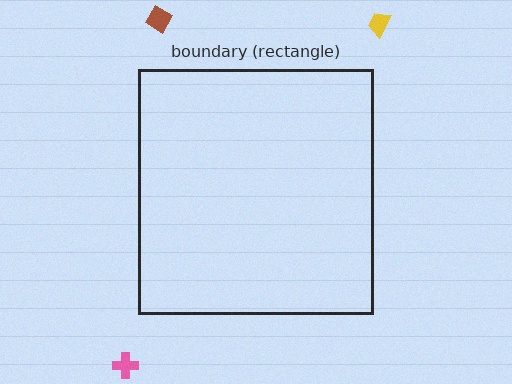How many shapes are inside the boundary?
0 inside, 3 outside.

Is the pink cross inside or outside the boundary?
Outside.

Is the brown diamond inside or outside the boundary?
Outside.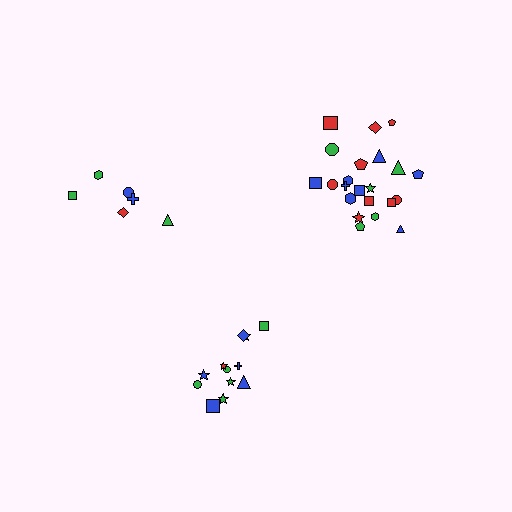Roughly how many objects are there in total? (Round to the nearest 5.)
Roughly 40 objects in total.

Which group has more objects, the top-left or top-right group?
The top-right group.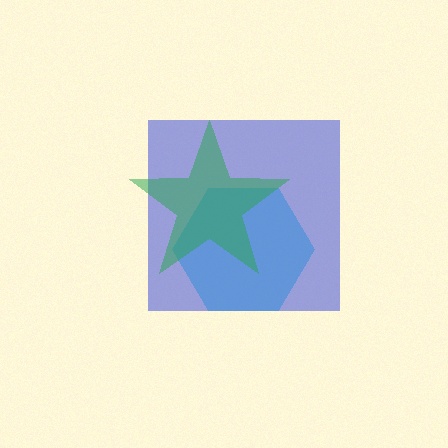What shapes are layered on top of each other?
The layered shapes are: a cyan hexagon, a blue square, a green star.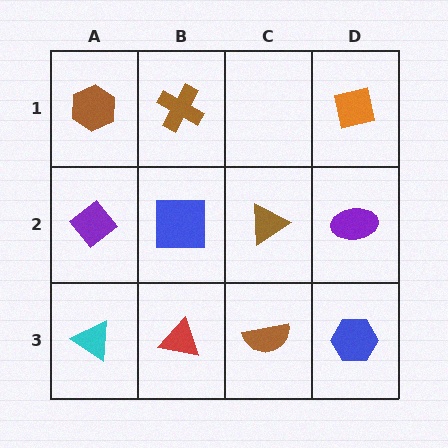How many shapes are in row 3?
4 shapes.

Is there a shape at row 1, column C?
No, that cell is empty.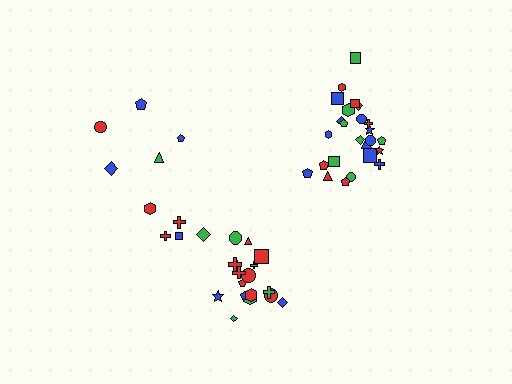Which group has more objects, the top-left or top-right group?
The top-right group.